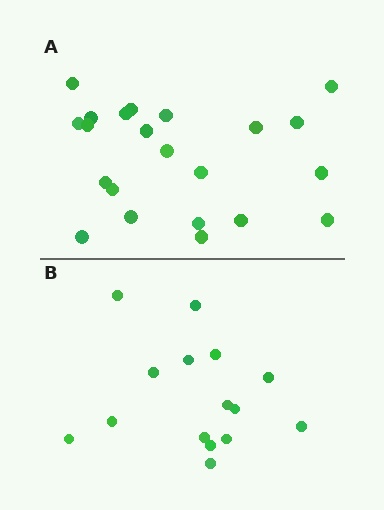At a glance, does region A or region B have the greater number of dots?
Region A (the top region) has more dots.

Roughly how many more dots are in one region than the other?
Region A has roughly 8 or so more dots than region B.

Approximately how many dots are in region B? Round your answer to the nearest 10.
About 20 dots. (The exact count is 15, which rounds to 20.)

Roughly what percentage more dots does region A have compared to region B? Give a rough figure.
About 45% more.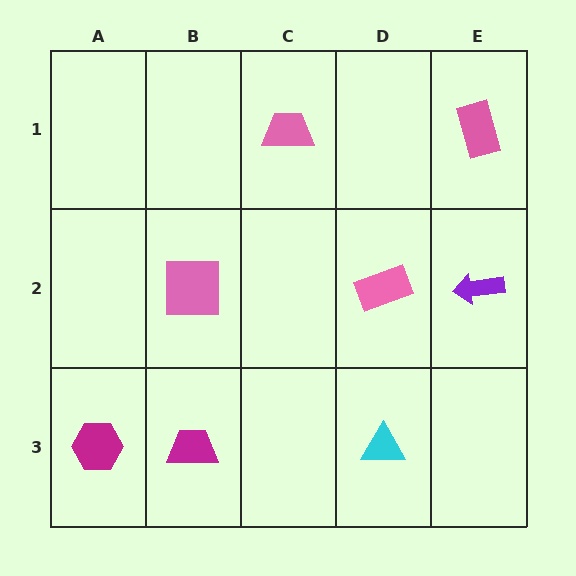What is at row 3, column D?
A cyan triangle.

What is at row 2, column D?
A pink rectangle.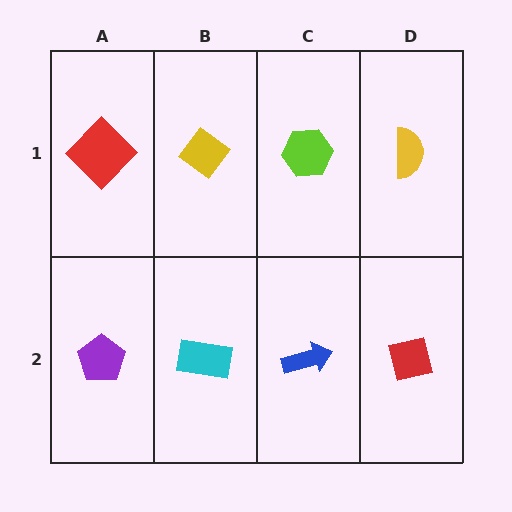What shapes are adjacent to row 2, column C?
A lime hexagon (row 1, column C), a cyan rectangle (row 2, column B), a red square (row 2, column D).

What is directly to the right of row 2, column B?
A blue arrow.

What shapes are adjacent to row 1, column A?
A purple pentagon (row 2, column A), a yellow diamond (row 1, column B).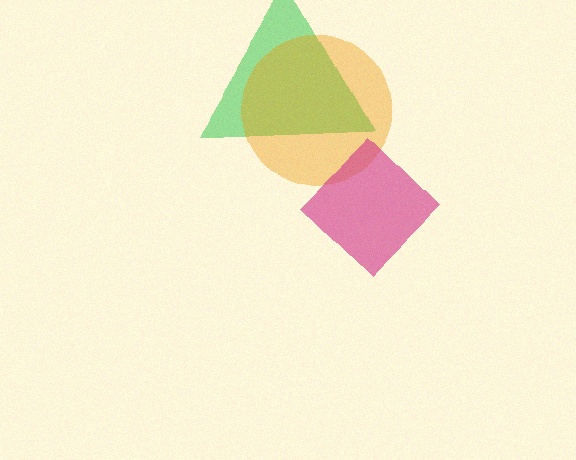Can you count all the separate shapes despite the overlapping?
Yes, there are 3 separate shapes.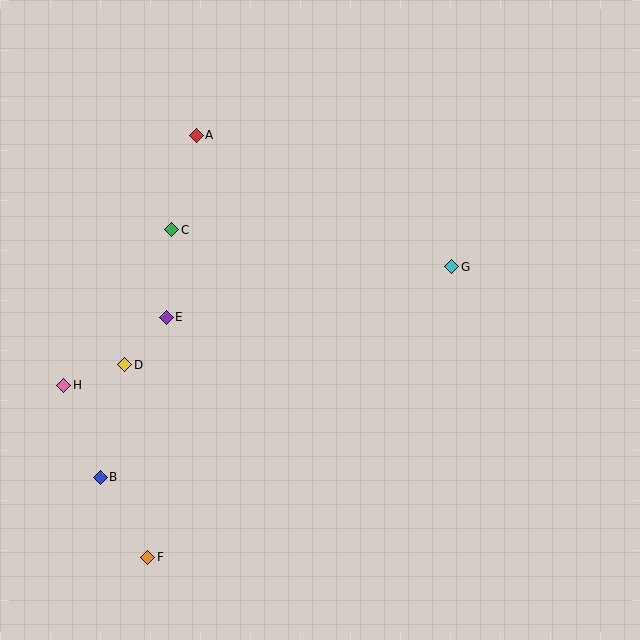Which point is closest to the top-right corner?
Point G is closest to the top-right corner.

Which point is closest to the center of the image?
Point G at (452, 267) is closest to the center.